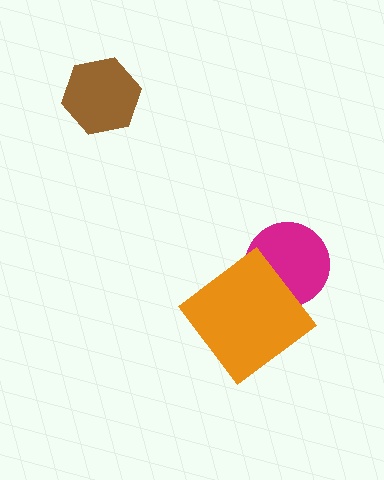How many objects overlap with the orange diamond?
1 object overlaps with the orange diamond.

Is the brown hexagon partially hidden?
No, no other shape covers it.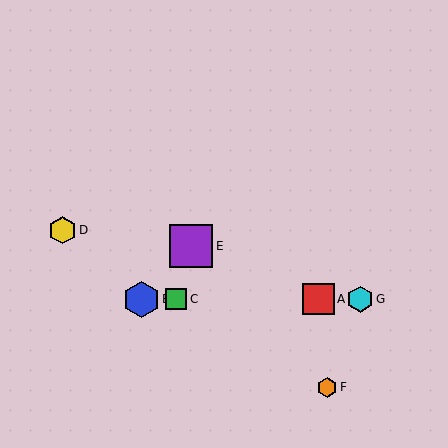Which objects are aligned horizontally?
Objects A, B, C, G are aligned horizontally.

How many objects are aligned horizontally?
4 objects (A, B, C, G) are aligned horizontally.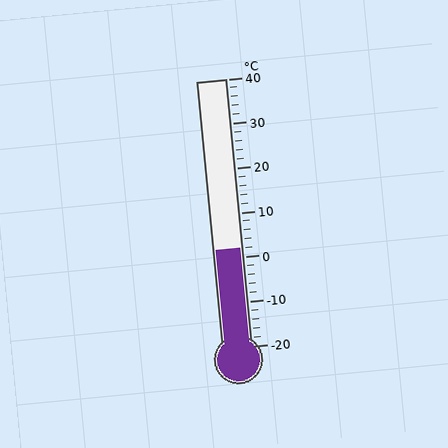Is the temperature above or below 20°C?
The temperature is below 20°C.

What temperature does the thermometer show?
The thermometer shows approximately 2°C.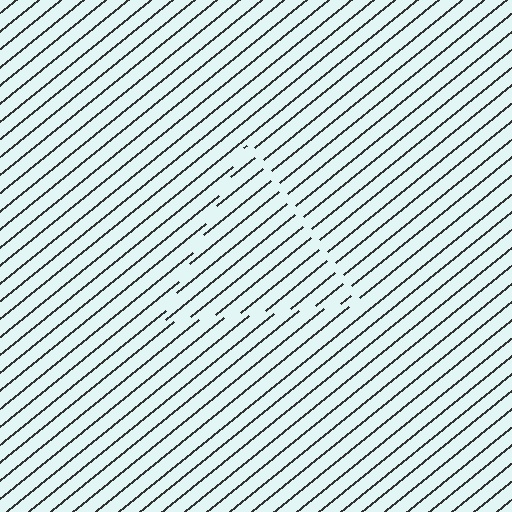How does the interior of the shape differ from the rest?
The interior of the shape contains the same grating, shifted by half a period — the contour is defined by the phase discontinuity where line-ends from the inner and outer gratings abut.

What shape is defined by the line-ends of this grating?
An illusory triangle. The interior of the shape contains the same grating, shifted by half a period — the contour is defined by the phase discontinuity where line-ends from the inner and outer gratings abut.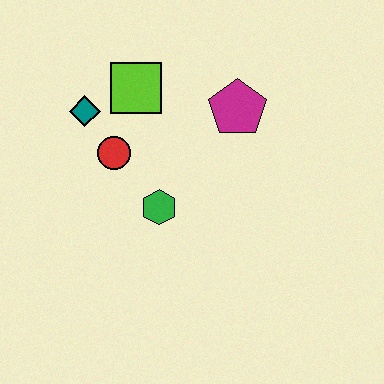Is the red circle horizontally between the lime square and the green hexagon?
No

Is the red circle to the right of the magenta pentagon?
No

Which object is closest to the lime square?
The teal diamond is closest to the lime square.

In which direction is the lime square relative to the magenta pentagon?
The lime square is to the left of the magenta pentagon.